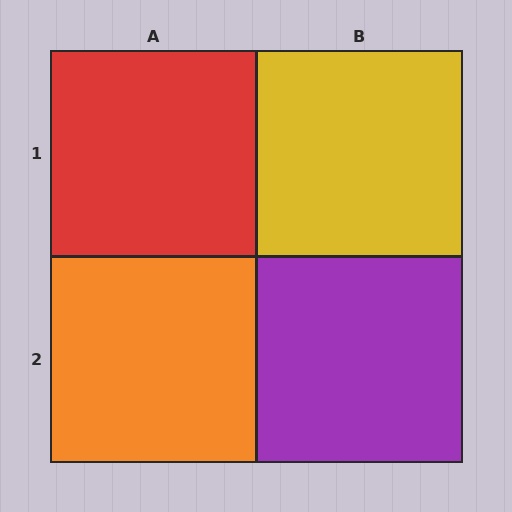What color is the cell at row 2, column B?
Purple.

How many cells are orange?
1 cell is orange.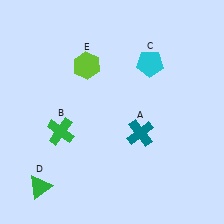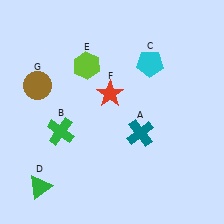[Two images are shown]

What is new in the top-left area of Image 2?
A brown circle (G) was added in the top-left area of Image 2.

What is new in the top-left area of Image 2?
A red star (F) was added in the top-left area of Image 2.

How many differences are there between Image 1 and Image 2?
There are 2 differences between the two images.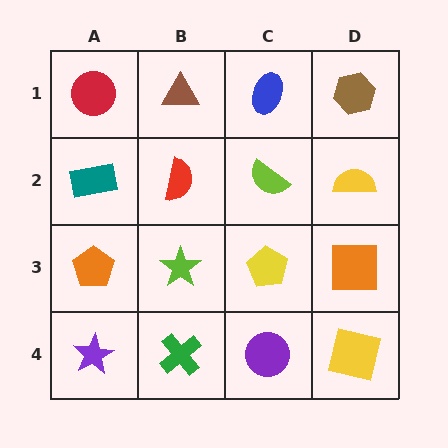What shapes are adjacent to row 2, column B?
A brown triangle (row 1, column B), a lime star (row 3, column B), a teal rectangle (row 2, column A), a lime semicircle (row 2, column C).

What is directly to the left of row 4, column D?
A purple circle.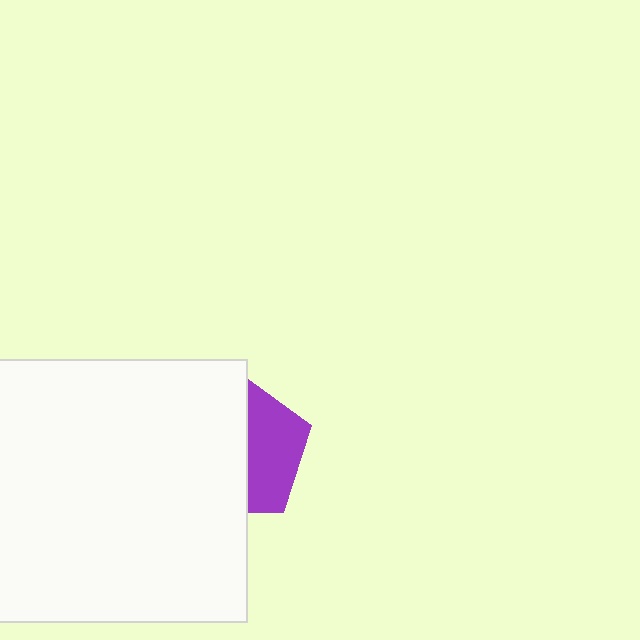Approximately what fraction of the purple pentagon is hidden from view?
Roughly 59% of the purple pentagon is hidden behind the white rectangle.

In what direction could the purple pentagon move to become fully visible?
The purple pentagon could move right. That would shift it out from behind the white rectangle entirely.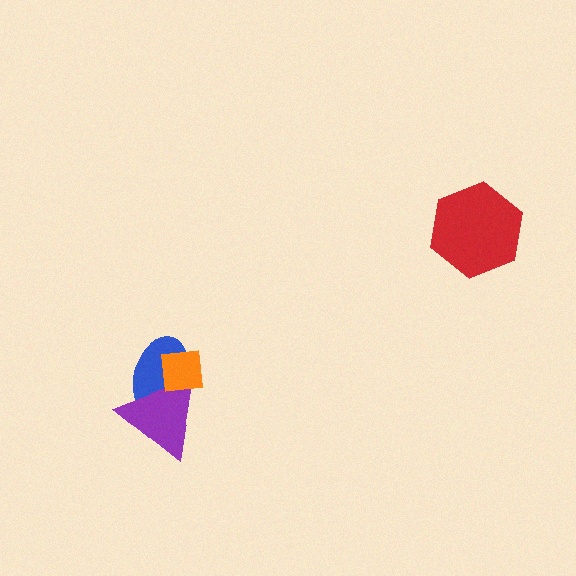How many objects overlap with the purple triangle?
2 objects overlap with the purple triangle.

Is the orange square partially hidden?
No, no other shape covers it.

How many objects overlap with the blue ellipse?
2 objects overlap with the blue ellipse.